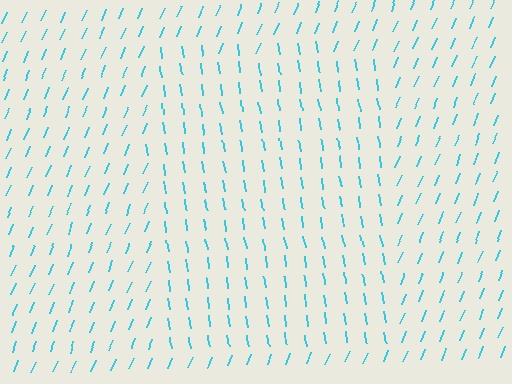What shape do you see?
I see a rectangle.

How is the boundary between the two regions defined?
The boundary is defined purely by a change in line orientation (approximately 31 degrees difference). All lines are the same color and thickness.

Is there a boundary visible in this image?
Yes, there is a texture boundary formed by a change in line orientation.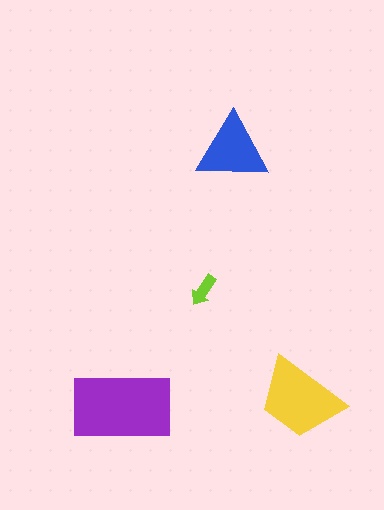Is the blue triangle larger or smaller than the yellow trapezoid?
Smaller.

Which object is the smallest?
The lime arrow.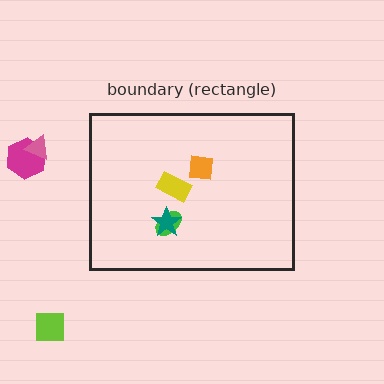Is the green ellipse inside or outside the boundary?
Inside.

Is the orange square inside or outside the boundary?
Inside.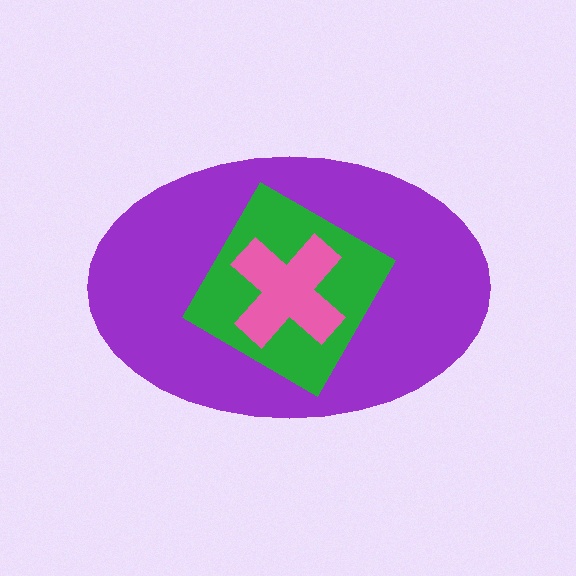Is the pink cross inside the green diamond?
Yes.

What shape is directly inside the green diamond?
The pink cross.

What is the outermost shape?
The purple ellipse.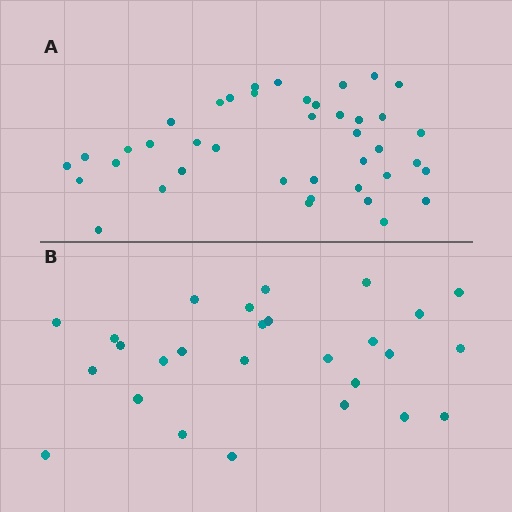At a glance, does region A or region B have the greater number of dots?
Region A (the top region) has more dots.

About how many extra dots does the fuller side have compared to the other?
Region A has approximately 15 more dots than region B.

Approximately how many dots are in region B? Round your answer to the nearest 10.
About 30 dots. (The exact count is 27, which rounds to 30.)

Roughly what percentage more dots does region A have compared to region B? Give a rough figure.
About 50% more.